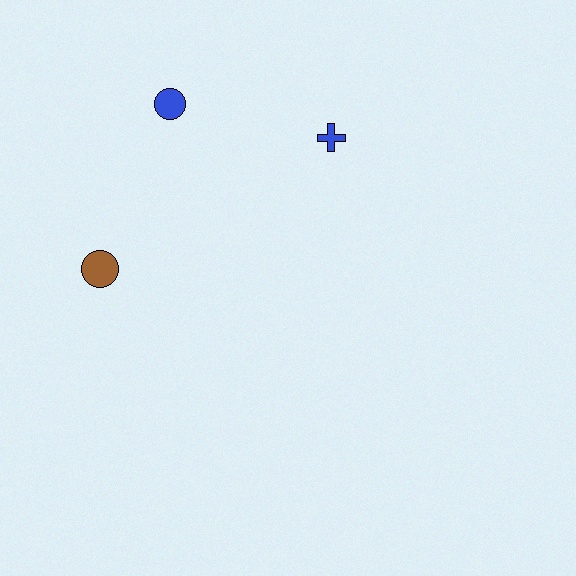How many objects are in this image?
There are 3 objects.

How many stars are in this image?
There are no stars.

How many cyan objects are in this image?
There are no cyan objects.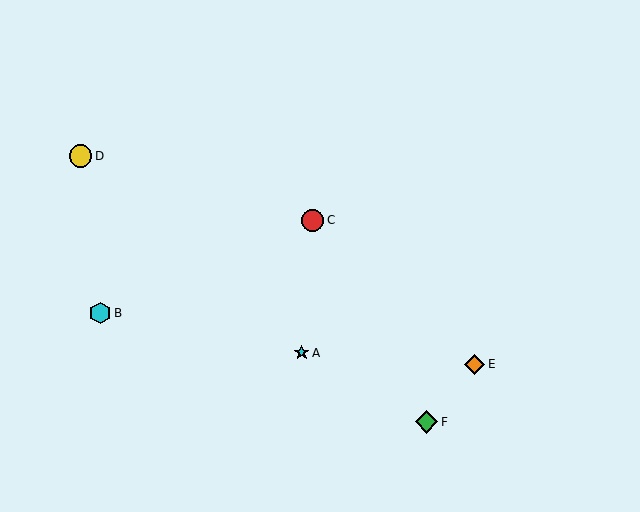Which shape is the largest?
The yellow circle (labeled D) is the largest.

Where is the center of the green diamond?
The center of the green diamond is at (426, 422).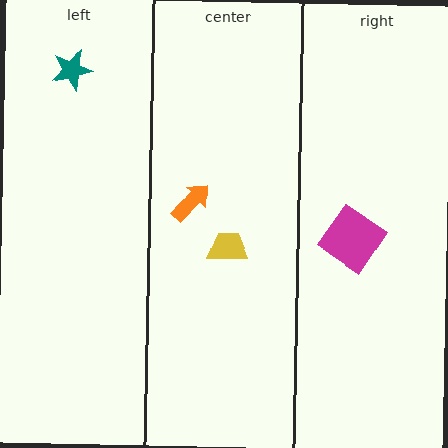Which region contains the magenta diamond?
The right region.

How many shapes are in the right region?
1.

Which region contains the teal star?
The left region.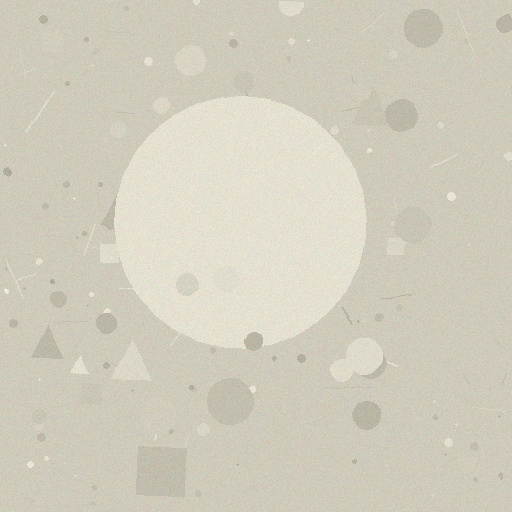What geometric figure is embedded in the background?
A circle is embedded in the background.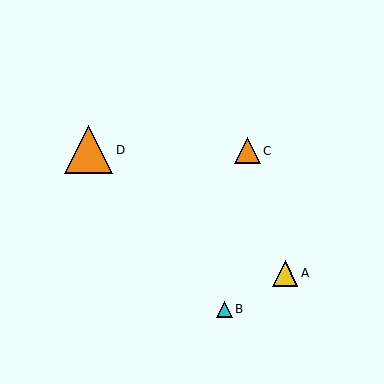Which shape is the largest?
The orange triangle (labeled D) is the largest.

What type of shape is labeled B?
Shape B is a cyan triangle.